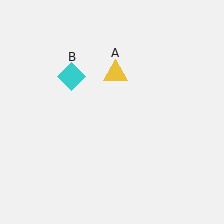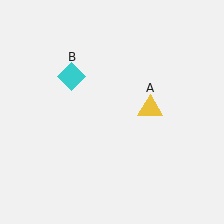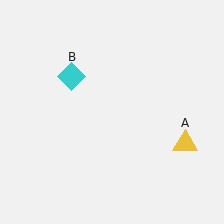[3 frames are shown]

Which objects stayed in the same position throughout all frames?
Cyan diamond (object B) remained stationary.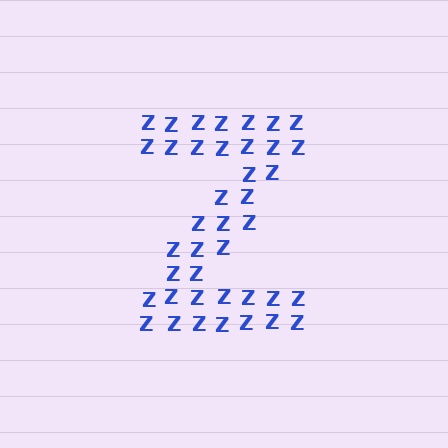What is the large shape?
The large shape is the letter Z.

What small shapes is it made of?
It is made of small letter Z's.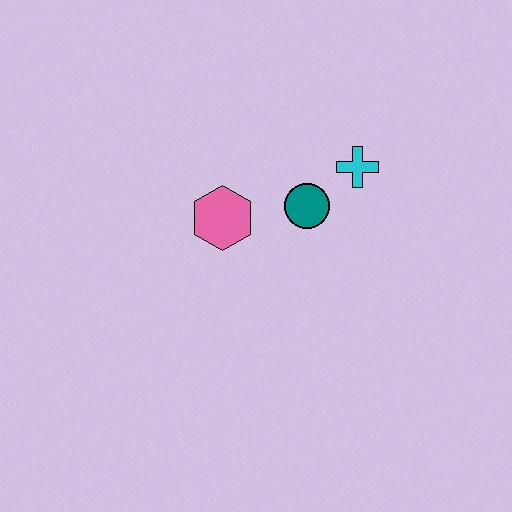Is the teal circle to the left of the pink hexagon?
No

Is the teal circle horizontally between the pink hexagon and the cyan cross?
Yes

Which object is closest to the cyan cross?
The teal circle is closest to the cyan cross.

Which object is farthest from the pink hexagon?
The cyan cross is farthest from the pink hexagon.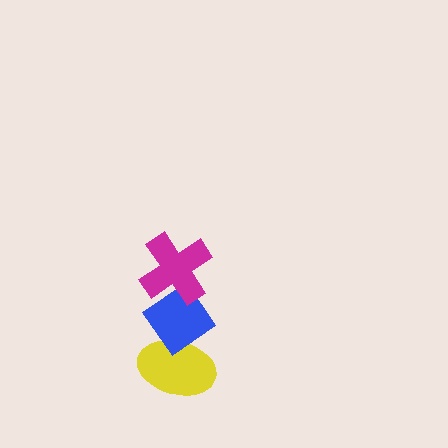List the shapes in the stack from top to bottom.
From top to bottom: the magenta cross, the blue diamond, the yellow ellipse.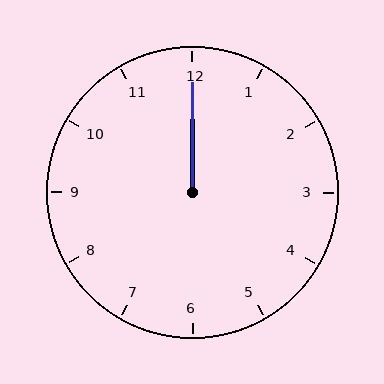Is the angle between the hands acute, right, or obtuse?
It is acute.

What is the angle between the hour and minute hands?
Approximately 0 degrees.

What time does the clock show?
12:00.